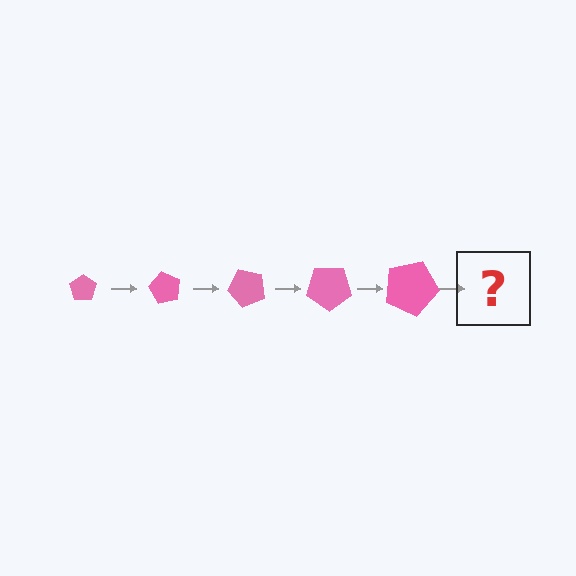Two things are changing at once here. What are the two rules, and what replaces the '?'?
The two rules are that the pentagon grows larger each step and it rotates 60 degrees each step. The '?' should be a pentagon, larger than the previous one and rotated 300 degrees from the start.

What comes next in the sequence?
The next element should be a pentagon, larger than the previous one and rotated 300 degrees from the start.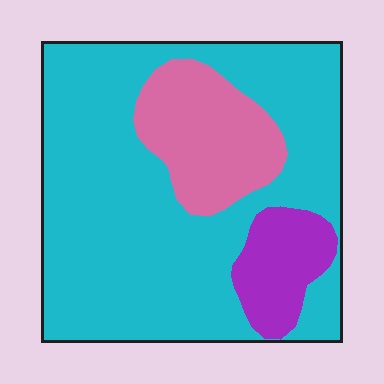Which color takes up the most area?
Cyan, at roughly 70%.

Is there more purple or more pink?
Pink.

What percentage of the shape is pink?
Pink takes up about one sixth (1/6) of the shape.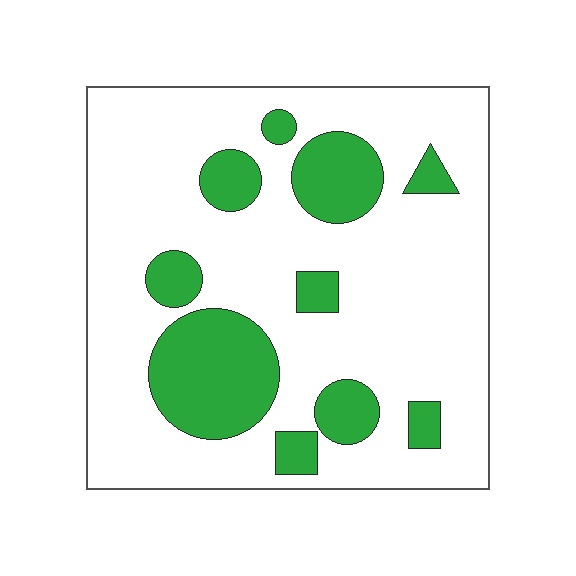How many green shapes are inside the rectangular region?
10.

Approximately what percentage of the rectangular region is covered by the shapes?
Approximately 25%.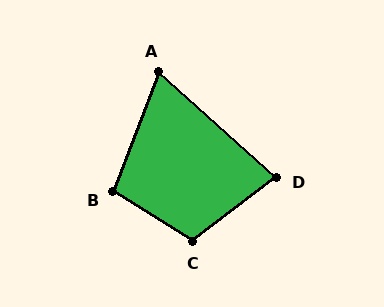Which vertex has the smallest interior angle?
A, at approximately 70 degrees.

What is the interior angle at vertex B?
Approximately 101 degrees (obtuse).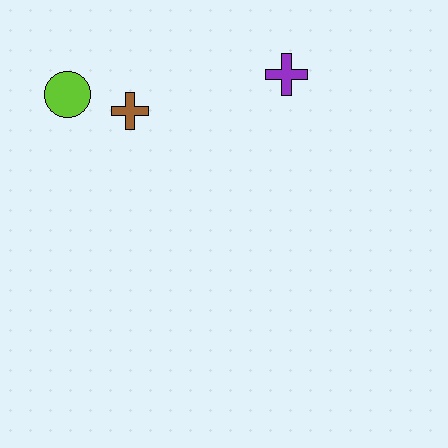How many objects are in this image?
There are 3 objects.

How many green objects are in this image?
There are no green objects.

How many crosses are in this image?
There are 2 crosses.